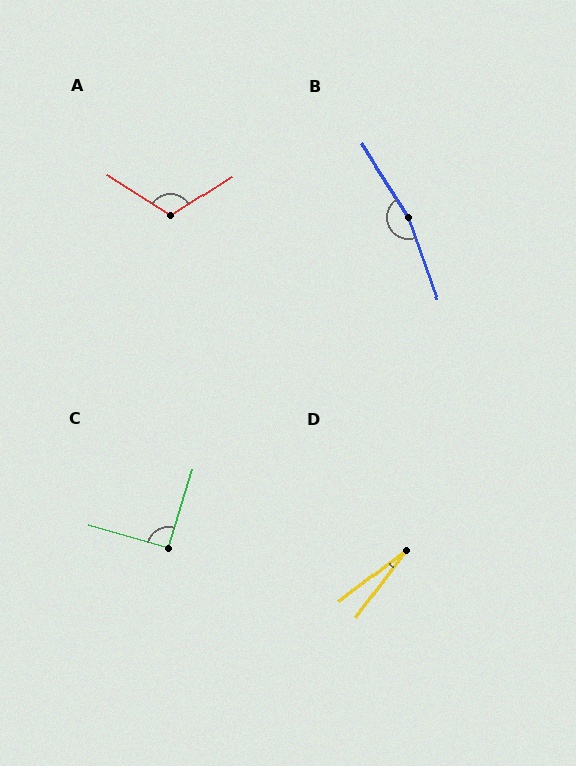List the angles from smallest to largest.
D (16°), C (92°), A (115°), B (167°).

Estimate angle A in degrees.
Approximately 115 degrees.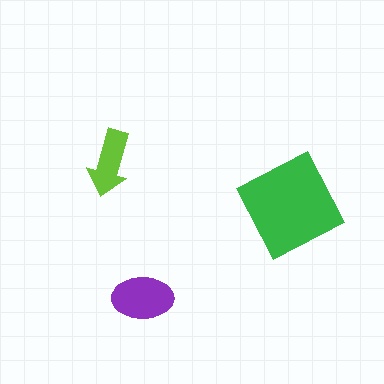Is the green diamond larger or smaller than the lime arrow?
Larger.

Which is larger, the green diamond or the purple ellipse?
The green diamond.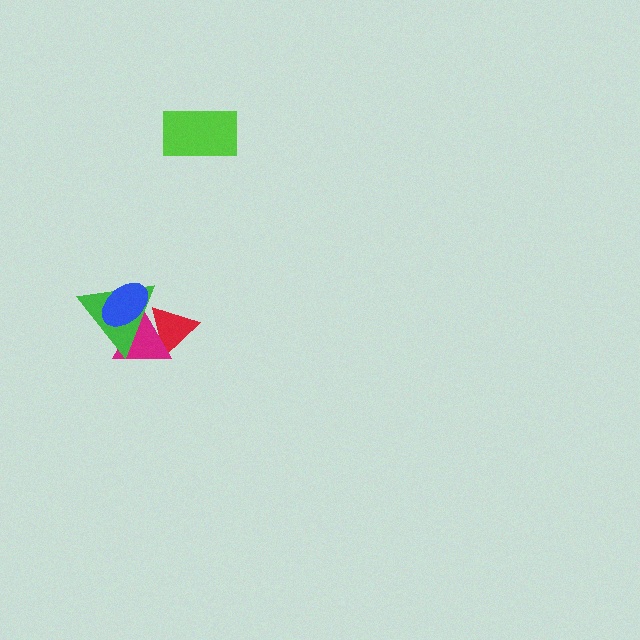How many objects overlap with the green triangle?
3 objects overlap with the green triangle.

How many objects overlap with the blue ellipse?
2 objects overlap with the blue ellipse.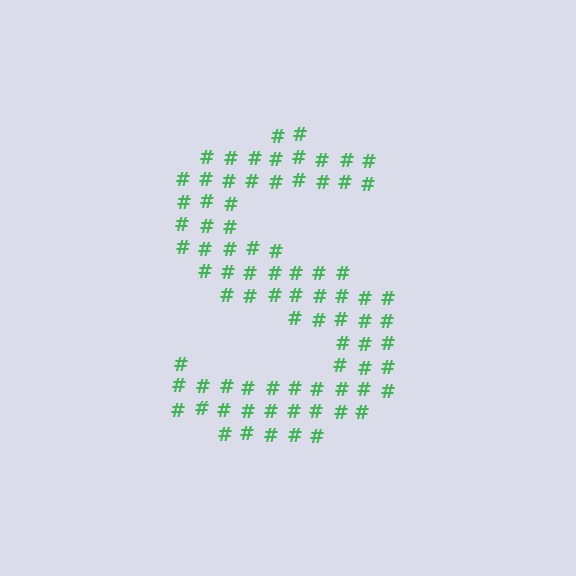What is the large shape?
The large shape is the letter S.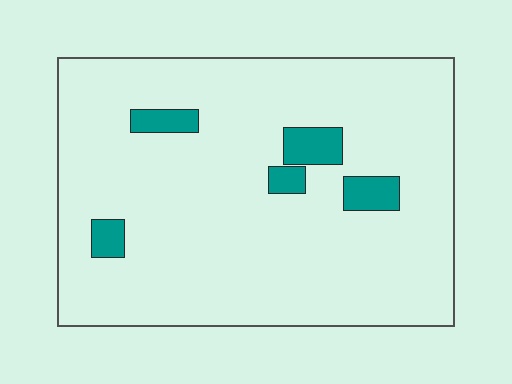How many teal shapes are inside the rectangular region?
5.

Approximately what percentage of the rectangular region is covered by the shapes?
Approximately 10%.